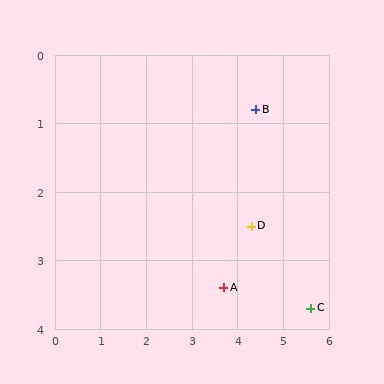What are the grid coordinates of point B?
Point B is at approximately (4.4, 0.8).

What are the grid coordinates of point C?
Point C is at approximately (5.6, 3.7).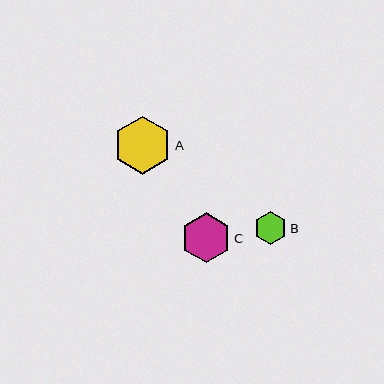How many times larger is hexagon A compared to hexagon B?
Hexagon A is approximately 1.7 times the size of hexagon B.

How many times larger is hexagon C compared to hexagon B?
Hexagon C is approximately 1.5 times the size of hexagon B.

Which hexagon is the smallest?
Hexagon B is the smallest with a size of approximately 33 pixels.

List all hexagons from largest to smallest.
From largest to smallest: A, C, B.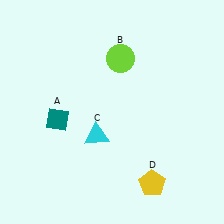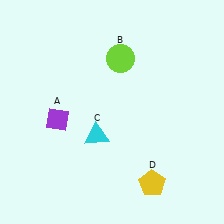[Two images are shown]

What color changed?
The diamond (A) changed from teal in Image 1 to purple in Image 2.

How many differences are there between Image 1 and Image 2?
There is 1 difference between the two images.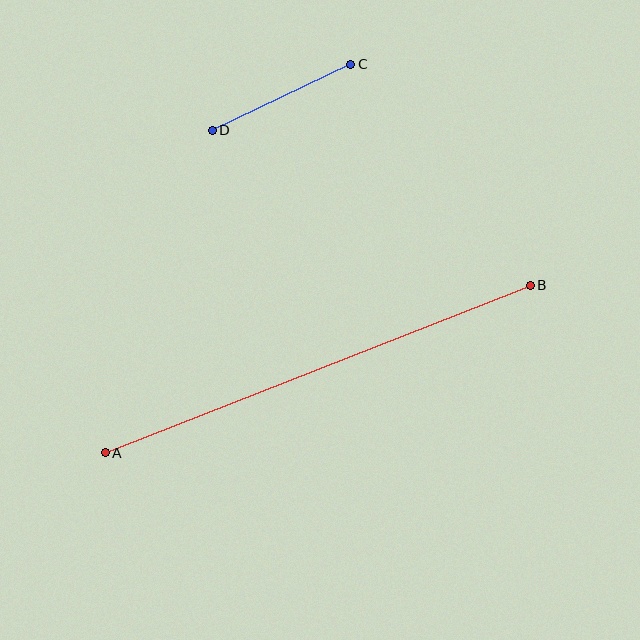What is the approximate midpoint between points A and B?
The midpoint is at approximately (318, 369) pixels.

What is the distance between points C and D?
The distance is approximately 153 pixels.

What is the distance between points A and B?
The distance is approximately 457 pixels.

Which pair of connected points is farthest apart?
Points A and B are farthest apart.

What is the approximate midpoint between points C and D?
The midpoint is at approximately (281, 97) pixels.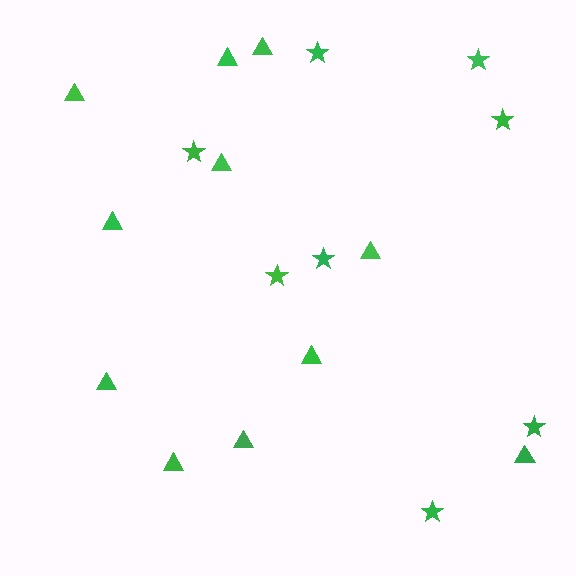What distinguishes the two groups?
There are 2 groups: one group of stars (8) and one group of triangles (11).